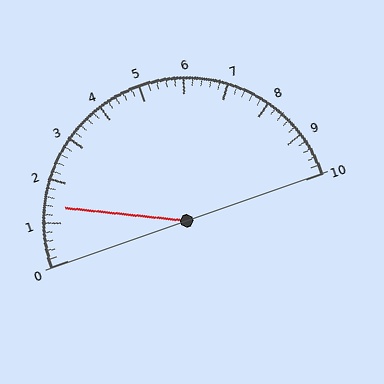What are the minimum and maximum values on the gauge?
The gauge ranges from 0 to 10.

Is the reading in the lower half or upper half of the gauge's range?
The reading is in the lower half of the range (0 to 10).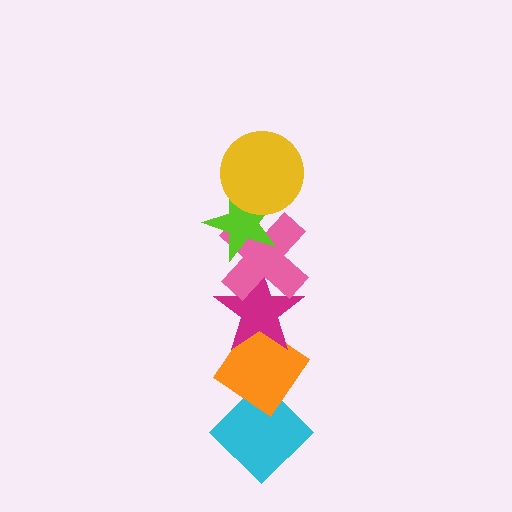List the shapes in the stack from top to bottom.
From top to bottom: the yellow circle, the lime star, the pink cross, the magenta star, the orange diamond, the cyan diamond.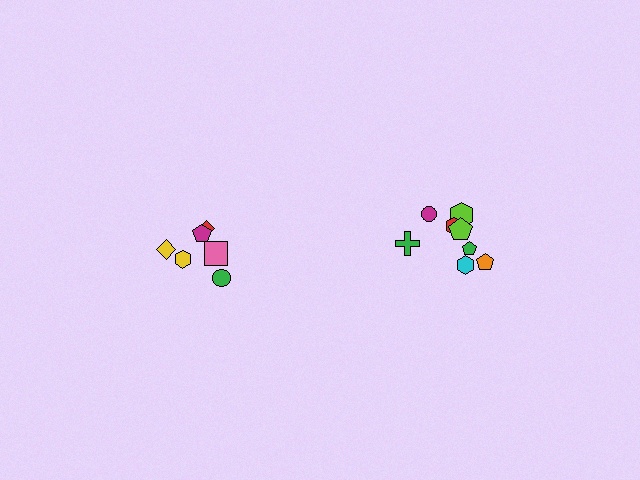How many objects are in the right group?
There are 8 objects.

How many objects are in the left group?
There are 6 objects.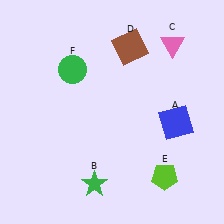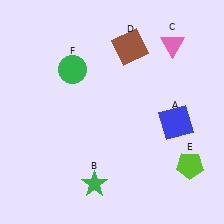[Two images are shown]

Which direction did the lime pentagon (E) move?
The lime pentagon (E) moved right.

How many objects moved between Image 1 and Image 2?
1 object moved between the two images.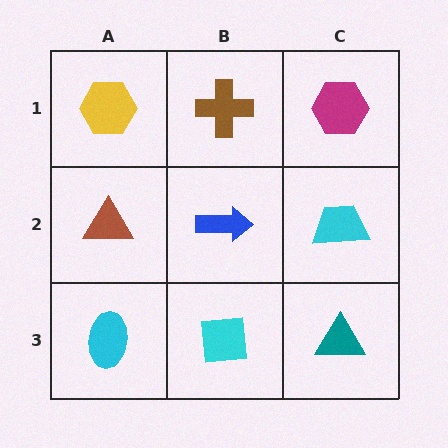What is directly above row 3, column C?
A cyan trapezoid.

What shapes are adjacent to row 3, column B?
A blue arrow (row 2, column B), a cyan ellipse (row 3, column A), a teal triangle (row 3, column C).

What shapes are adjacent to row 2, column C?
A magenta hexagon (row 1, column C), a teal triangle (row 3, column C), a blue arrow (row 2, column B).